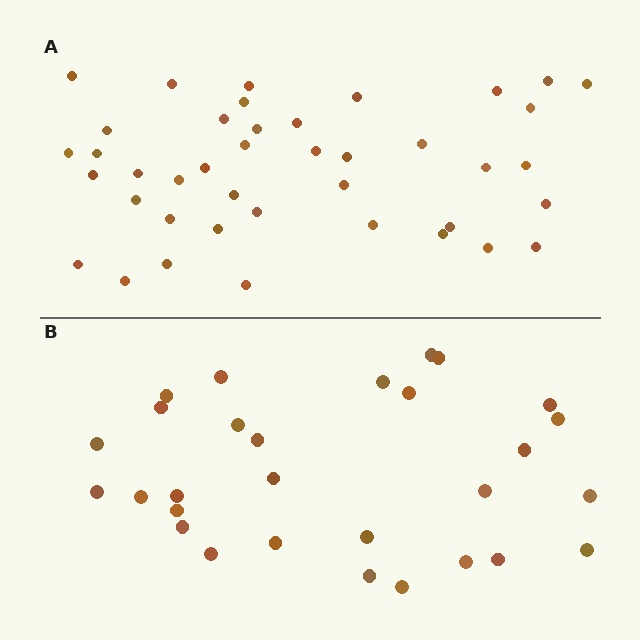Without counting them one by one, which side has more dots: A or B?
Region A (the top region) has more dots.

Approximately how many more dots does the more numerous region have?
Region A has roughly 12 or so more dots than region B.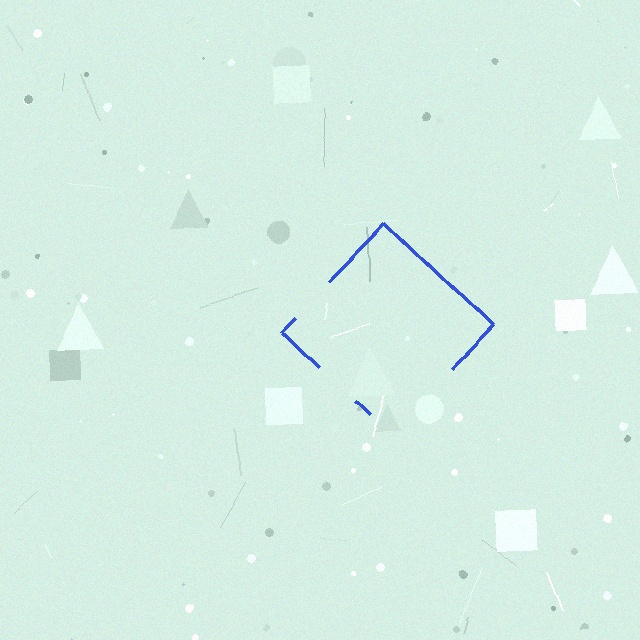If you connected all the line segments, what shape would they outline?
They would outline a diamond.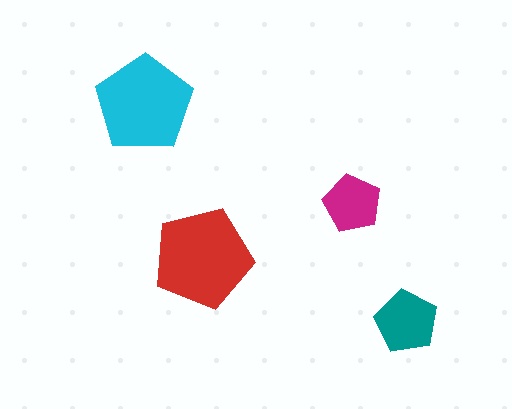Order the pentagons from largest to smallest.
the red one, the cyan one, the teal one, the magenta one.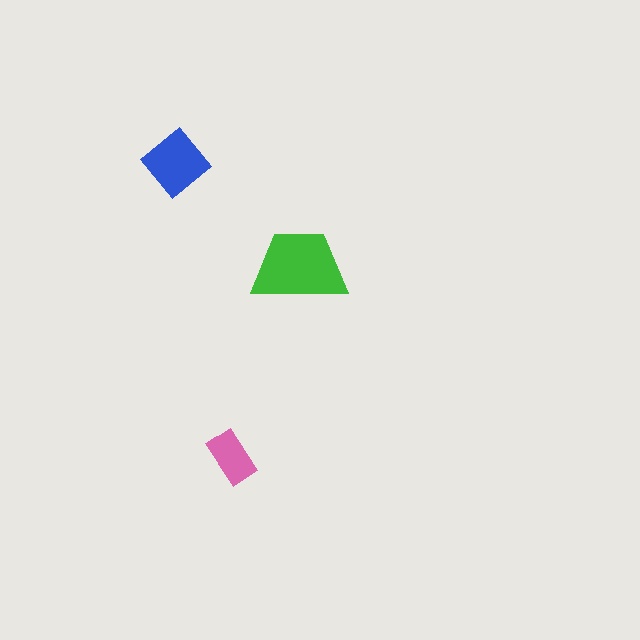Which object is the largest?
The green trapezoid.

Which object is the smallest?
The pink rectangle.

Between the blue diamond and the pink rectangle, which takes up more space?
The blue diamond.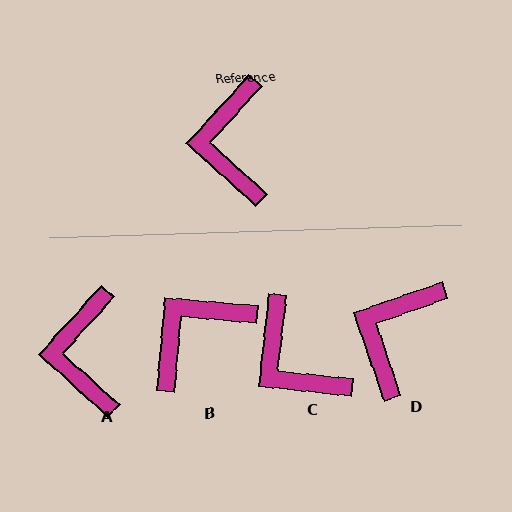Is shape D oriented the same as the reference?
No, it is off by about 29 degrees.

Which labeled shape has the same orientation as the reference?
A.